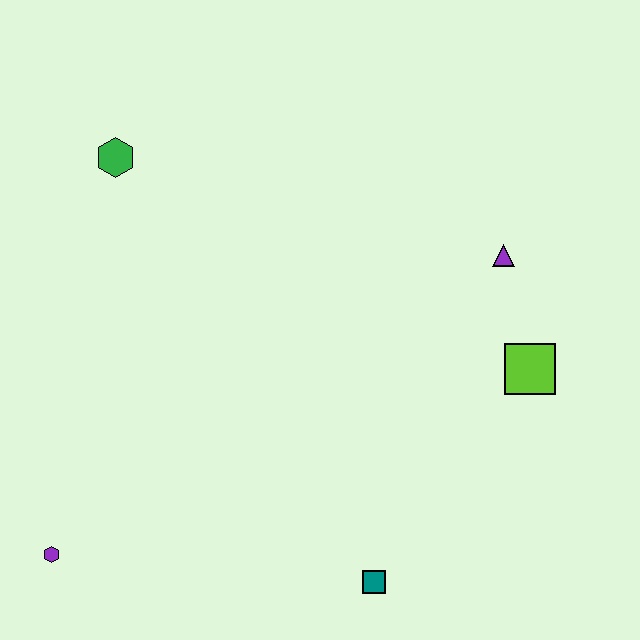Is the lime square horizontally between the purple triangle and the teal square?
No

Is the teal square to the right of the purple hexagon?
Yes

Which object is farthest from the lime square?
The purple hexagon is farthest from the lime square.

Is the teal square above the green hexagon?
No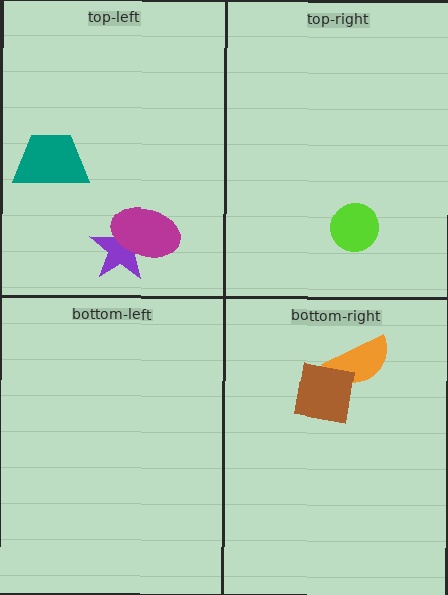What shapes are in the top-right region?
The lime circle.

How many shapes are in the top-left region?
3.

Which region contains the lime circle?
The top-right region.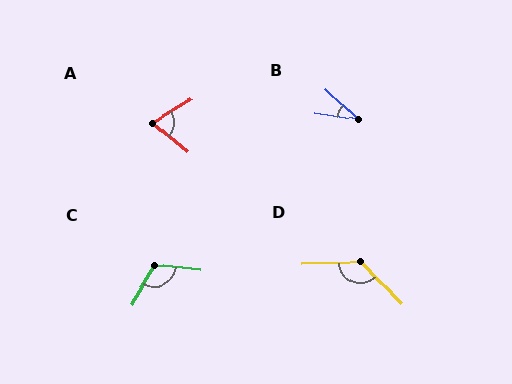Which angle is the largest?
D, at approximately 133 degrees.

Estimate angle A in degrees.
Approximately 71 degrees.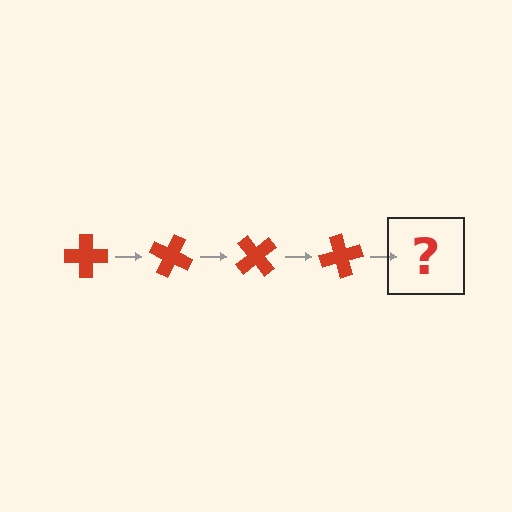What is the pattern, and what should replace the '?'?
The pattern is that the cross rotates 25 degrees each step. The '?' should be a red cross rotated 100 degrees.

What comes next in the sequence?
The next element should be a red cross rotated 100 degrees.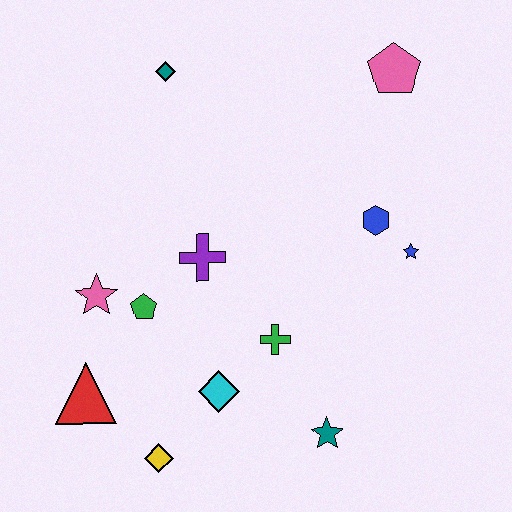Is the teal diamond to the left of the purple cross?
Yes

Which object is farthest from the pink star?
The pink pentagon is farthest from the pink star.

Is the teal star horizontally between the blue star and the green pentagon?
Yes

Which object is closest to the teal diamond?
The purple cross is closest to the teal diamond.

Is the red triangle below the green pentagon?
Yes